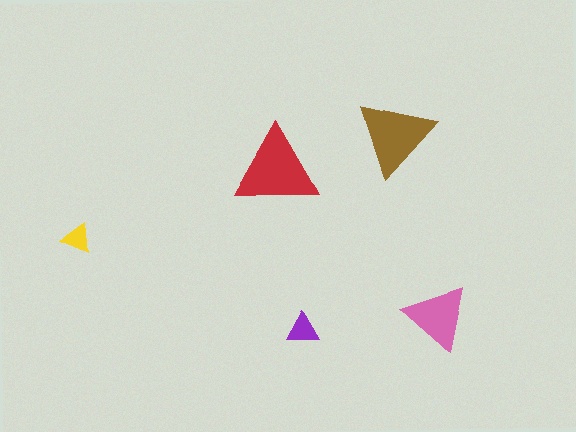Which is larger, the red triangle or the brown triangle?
The red one.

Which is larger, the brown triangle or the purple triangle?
The brown one.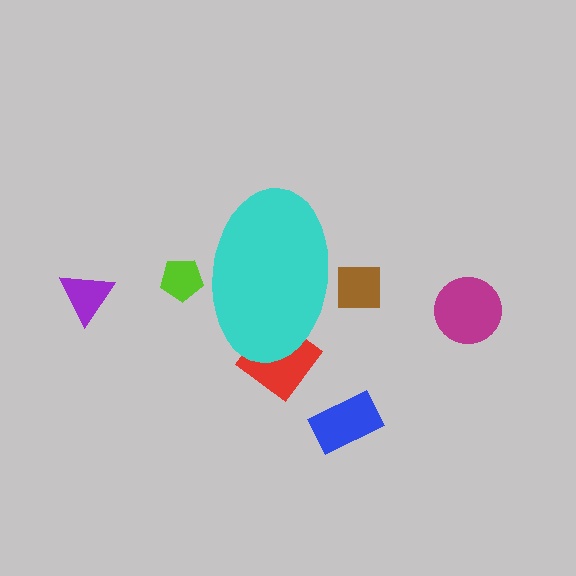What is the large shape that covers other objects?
A cyan ellipse.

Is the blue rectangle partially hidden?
No, the blue rectangle is fully visible.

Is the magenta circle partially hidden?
No, the magenta circle is fully visible.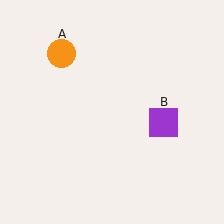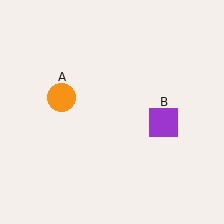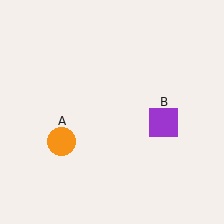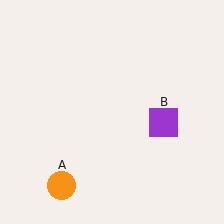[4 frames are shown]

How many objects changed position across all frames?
1 object changed position: orange circle (object A).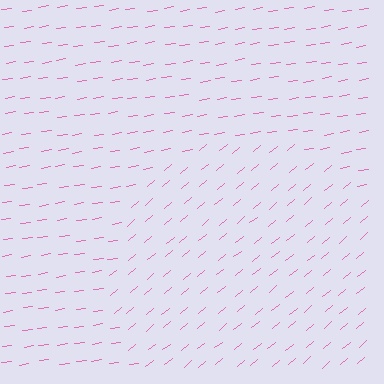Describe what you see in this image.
The image is filled with small pink line segments. A circle region in the image has lines oriented differently from the surrounding lines, creating a visible texture boundary.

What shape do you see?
I see a circle.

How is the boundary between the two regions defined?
The boundary is defined purely by a change in line orientation (approximately 31 degrees difference). All lines are the same color and thickness.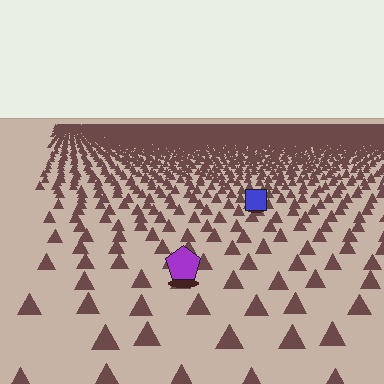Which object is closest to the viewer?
The purple pentagon is closest. The texture marks near it are larger and more spread out.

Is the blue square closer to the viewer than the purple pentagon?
No. The purple pentagon is closer — you can tell from the texture gradient: the ground texture is coarser near it.